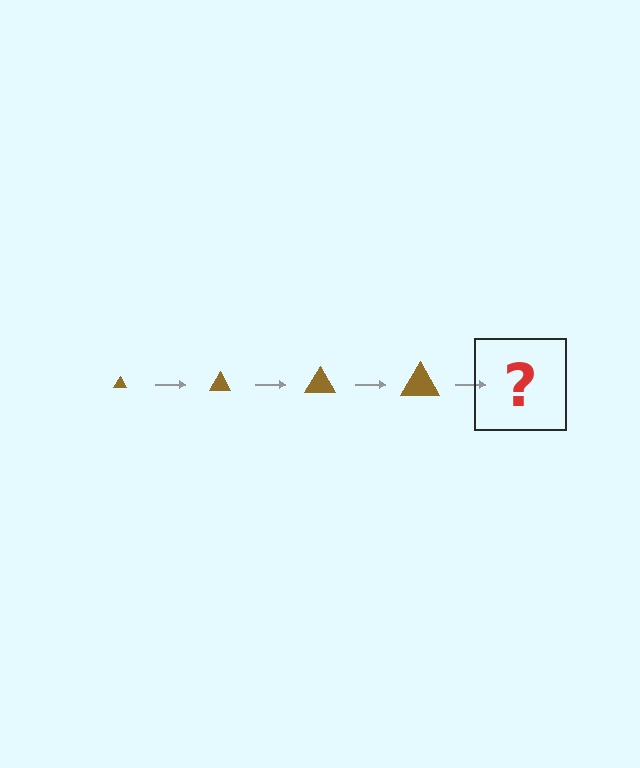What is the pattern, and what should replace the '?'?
The pattern is that the triangle gets progressively larger each step. The '?' should be a brown triangle, larger than the previous one.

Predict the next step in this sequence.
The next step is a brown triangle, larger than the previous one.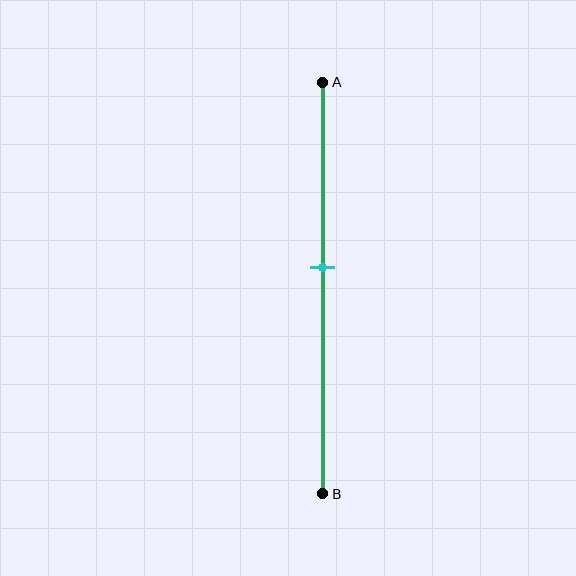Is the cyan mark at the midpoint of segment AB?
No, the mark is at about 45% from A, not at the 50% midpoint.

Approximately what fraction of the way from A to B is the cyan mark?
The cyan mark is approximately 45% of the way from A to B.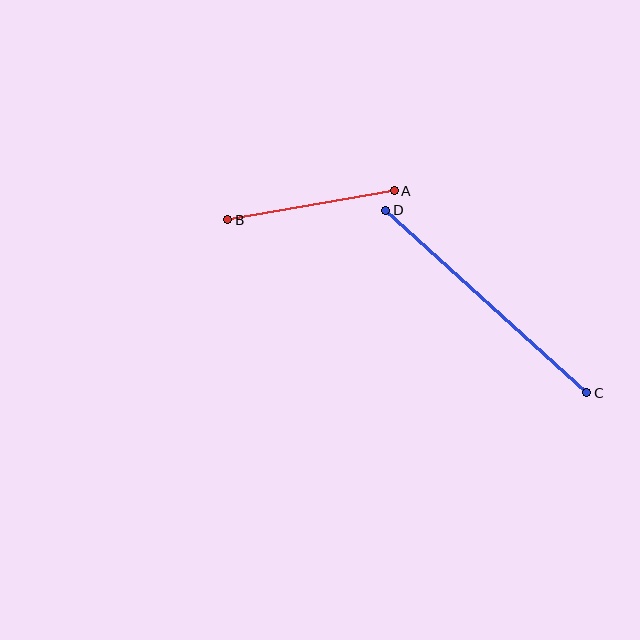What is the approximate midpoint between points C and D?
The midpoint is at approximately (486, 301) pixels.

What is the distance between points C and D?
The distance is approximately 272 pixels.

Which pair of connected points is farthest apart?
Points C and D are farthest apart.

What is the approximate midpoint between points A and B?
The midpoint is at approximately (311, 205) pixels.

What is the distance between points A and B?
The distance is approximately 169 pixels.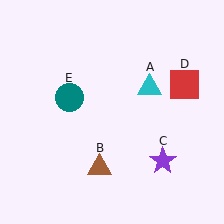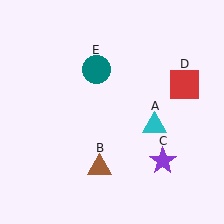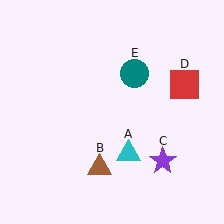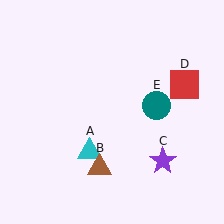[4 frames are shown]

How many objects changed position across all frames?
2 objects changed position: cyan triangle (object A), teal circle (object E).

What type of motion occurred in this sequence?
The cyan triangle (object A), teal circle (object E) rotated clockwise around the center of the scene.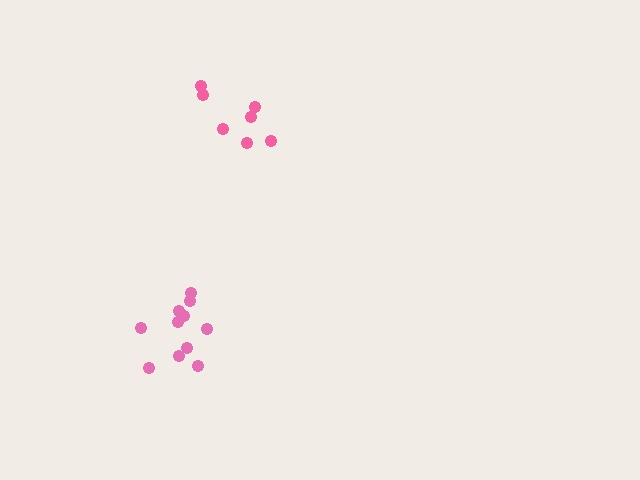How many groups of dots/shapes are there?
There are 2 groups.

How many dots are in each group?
Group 1: 11 dots, Group 2: 7 dots (18 total).